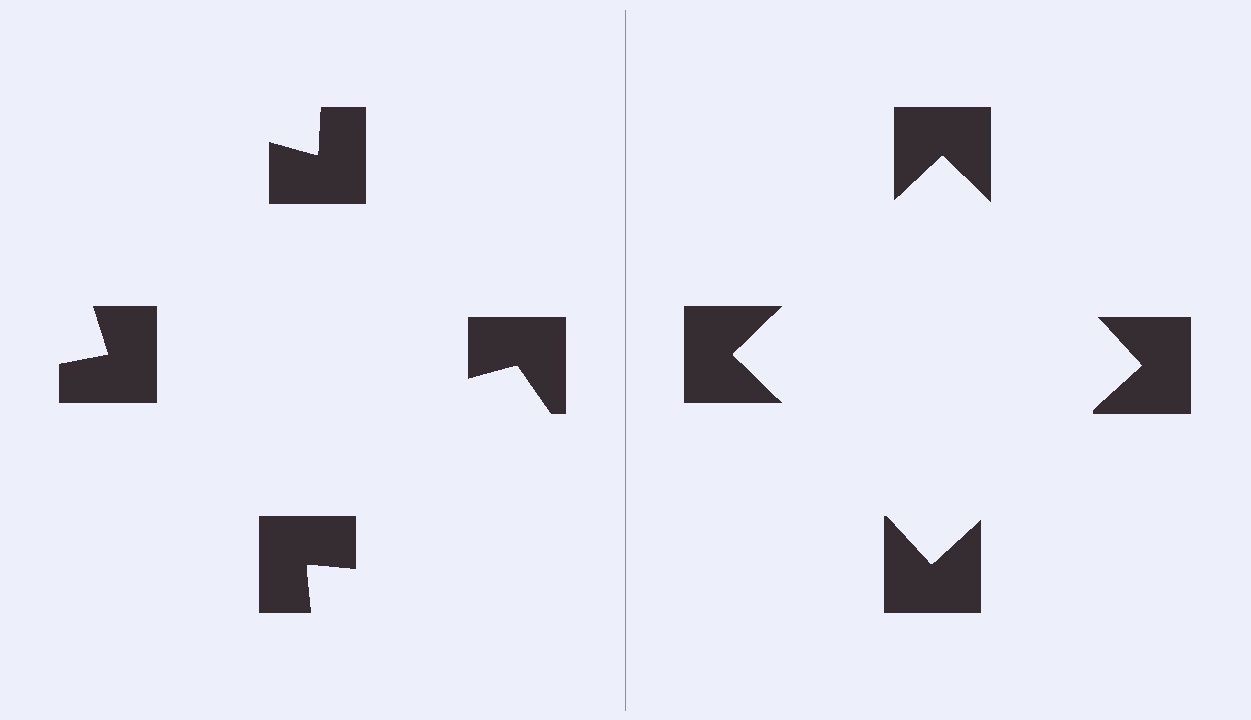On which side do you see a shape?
An illusory square appears on the right side. On the left side the wedge cuts are rotated, so no coherent shape forms.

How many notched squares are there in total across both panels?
8 — 4 on each side.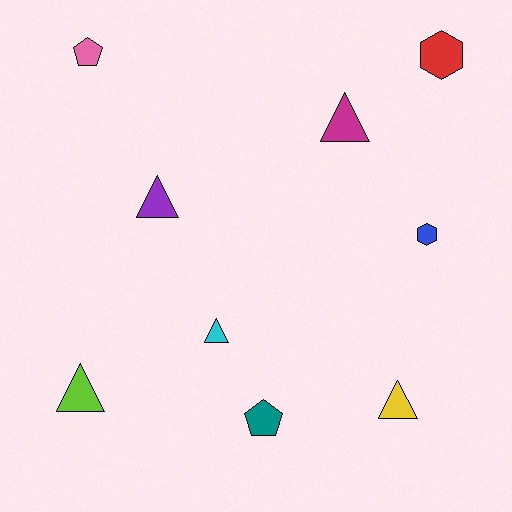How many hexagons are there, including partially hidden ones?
There are 2 hexagons.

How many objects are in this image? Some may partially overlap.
There are 9 objects.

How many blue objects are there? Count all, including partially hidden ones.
There is 1 blue object.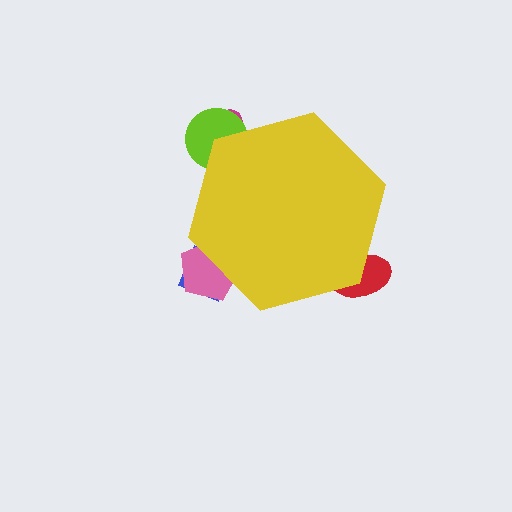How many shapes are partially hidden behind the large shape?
5 shapes are partially hidden.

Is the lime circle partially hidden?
Yes, the lime circle is partially hidden behind the yellow hexagon.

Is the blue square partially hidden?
Yes, the blue square is partially hidden behind the yellow hexagon.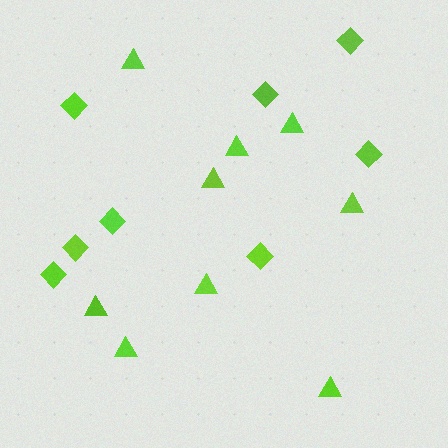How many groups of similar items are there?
There are 2 groups: one group of triangles (9) and one group of diamonds (8).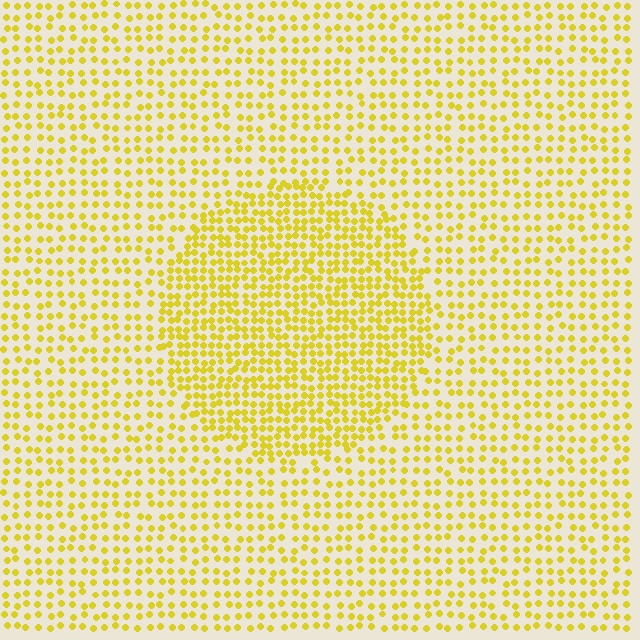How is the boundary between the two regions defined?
The boundary is defined by a change in element density (approximately 1.8x ratio). All elements are the same color, size, and shape.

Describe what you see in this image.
The image contains small yellow elements arranged at two different densities. A circle-shaped region is visible where the elements are more densely packed than the surrounding area.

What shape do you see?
I see a circle.